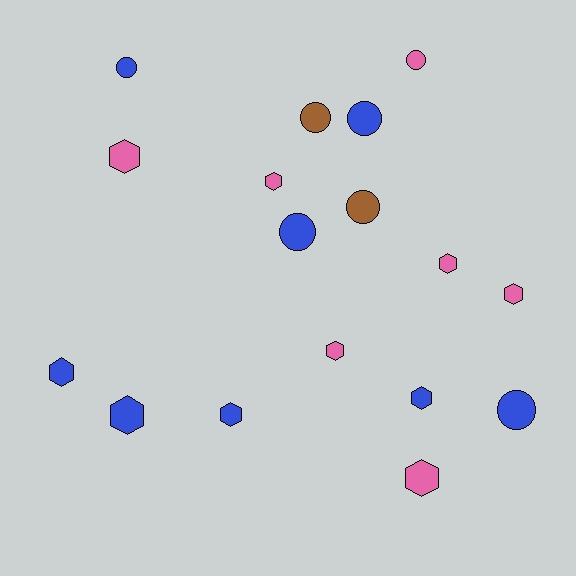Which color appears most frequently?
Blue, with 8 objects.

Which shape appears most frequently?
Hexagon, with 10 objects.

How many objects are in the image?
There are 17 objects.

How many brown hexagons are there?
There are no brown hexagons.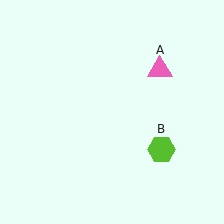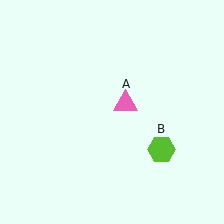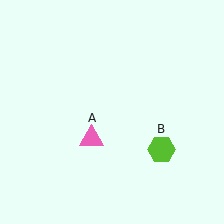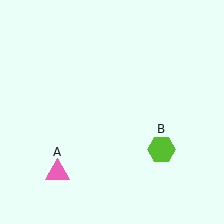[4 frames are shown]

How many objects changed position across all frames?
1 object changed position: pink triangle (object A).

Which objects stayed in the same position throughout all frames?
Lime hexagon (object B) remained stationary.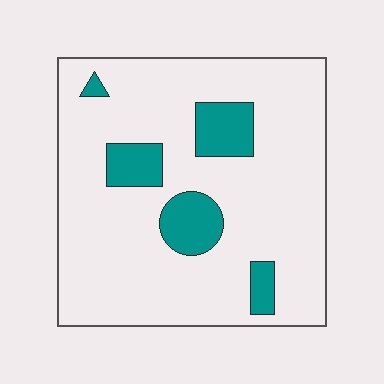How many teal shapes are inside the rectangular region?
5.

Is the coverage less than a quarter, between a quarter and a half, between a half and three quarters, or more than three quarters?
Less than a quarter.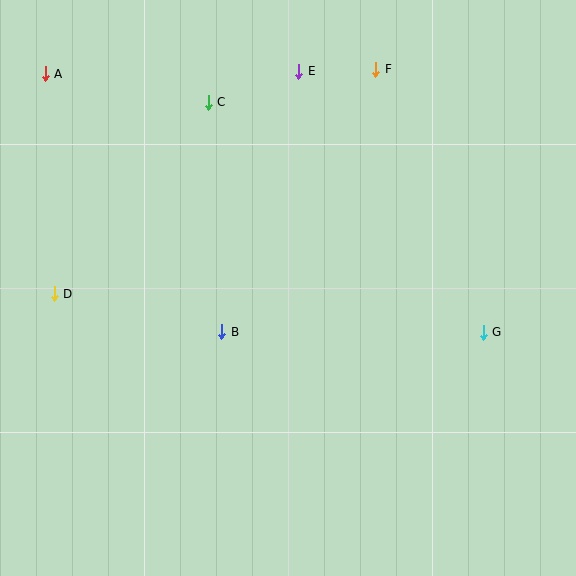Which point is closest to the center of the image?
Point B at (222, 332) is closest to the center.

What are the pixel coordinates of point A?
Point A is at (45, 74).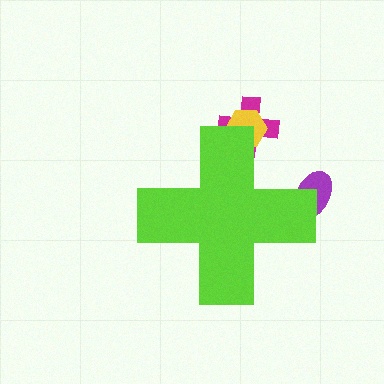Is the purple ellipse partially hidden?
Yes, the purple ellipse is partially hidden behind the lime cross.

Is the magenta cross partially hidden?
Yes, the magenta cross is partially hidden behind the lime cross.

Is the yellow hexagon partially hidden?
Yes, the yellow hexagon is partially hidden behind the lime cross.